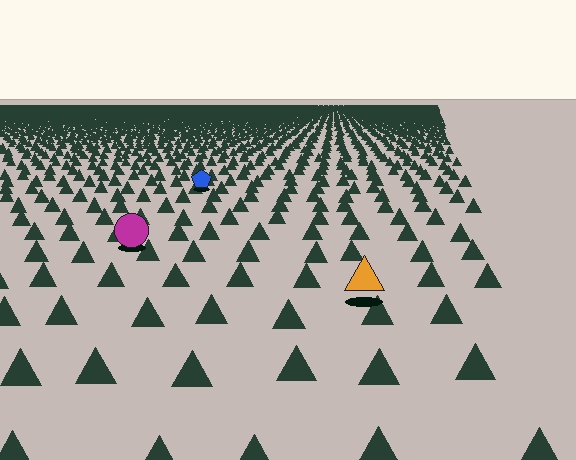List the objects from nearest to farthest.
From nearest to farthest: the orange triangle, the magenta circle, the blue pentagon.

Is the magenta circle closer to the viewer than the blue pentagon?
Yes. The magenta circle is closer — you can tell from the texture gradient: the ground texture is coarser near it.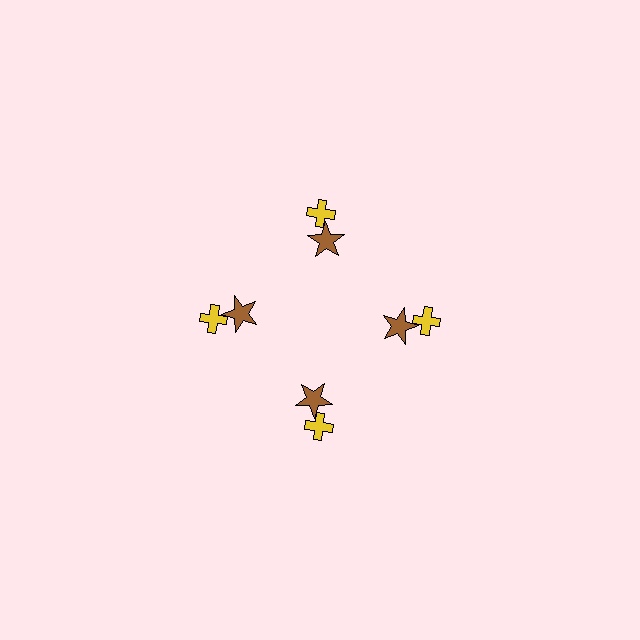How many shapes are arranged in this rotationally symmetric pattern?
There are 8 shapes, arranged in 4 groups of 2.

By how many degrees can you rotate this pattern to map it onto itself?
The pattern maps onto itself every 90 degrees of rotation.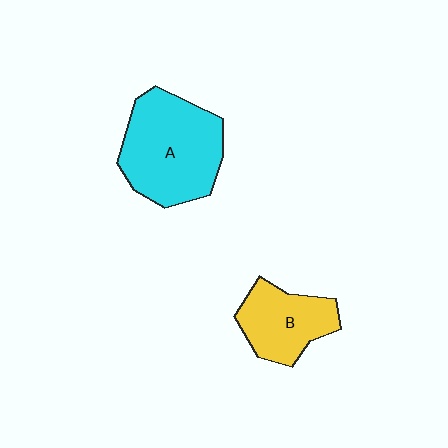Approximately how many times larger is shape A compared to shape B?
Approximately 1.6 times.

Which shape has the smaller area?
Shape B (yellow).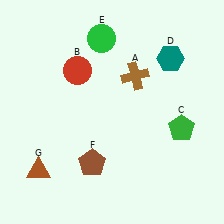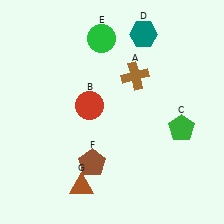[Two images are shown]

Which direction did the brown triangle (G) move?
The brown triangle (G) moved right.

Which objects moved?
The objects that moved are: the red circle (B), the teal hexagon (D), the brown triangle (G).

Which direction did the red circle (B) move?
The red circle (B) moved down.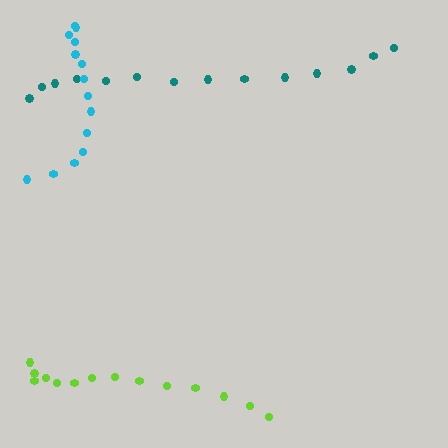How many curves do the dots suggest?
There are 3 distinct paths.